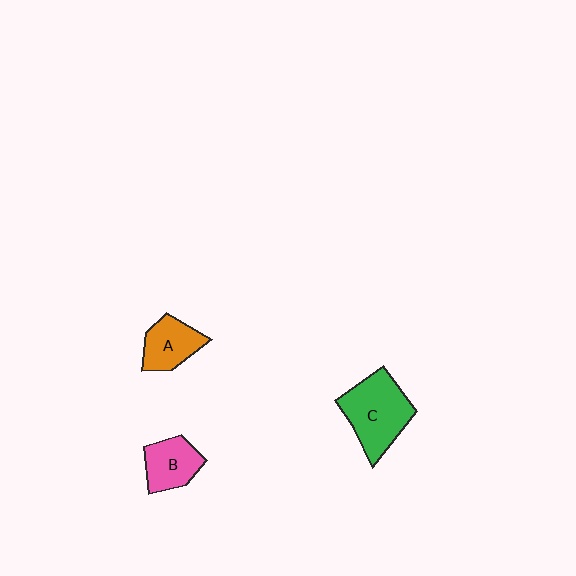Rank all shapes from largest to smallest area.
From largest to smallest: C (green), A (orange), B (pink).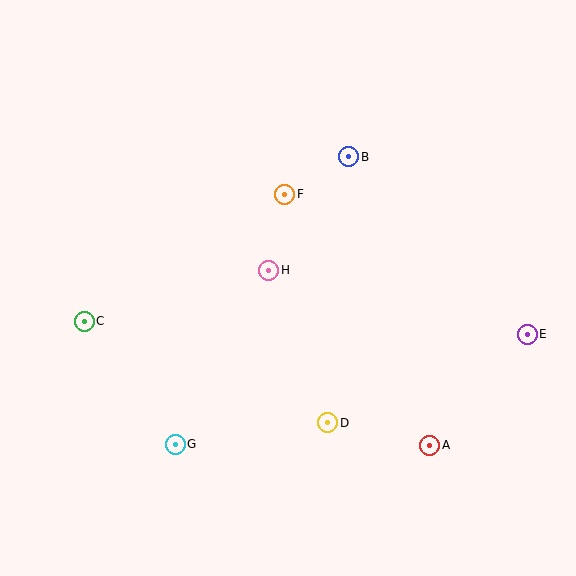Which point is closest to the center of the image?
Point H at (269, 270) is closest to the center.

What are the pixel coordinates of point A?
Point A is at (430, 445).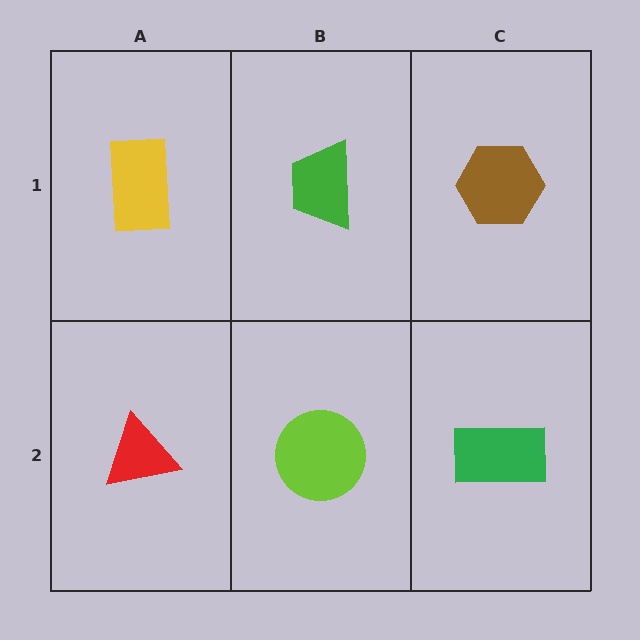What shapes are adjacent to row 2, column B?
A green trapezoid (row 1, column B), a red triangle (row 2, column A), a green rectangle (row 2, column C).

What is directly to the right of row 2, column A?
A lime circle.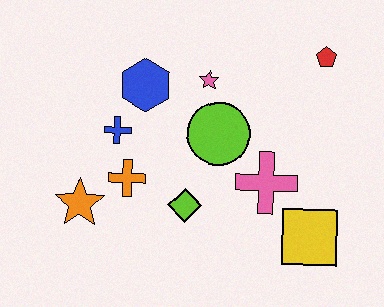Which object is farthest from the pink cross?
The orange star is farthest from the pink cross.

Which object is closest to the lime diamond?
The orange cross is closest to the lime diamond.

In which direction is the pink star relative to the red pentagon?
The pink star is to the left of the red pentagon.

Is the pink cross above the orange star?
Yes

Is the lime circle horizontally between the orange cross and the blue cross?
No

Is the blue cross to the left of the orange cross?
Yes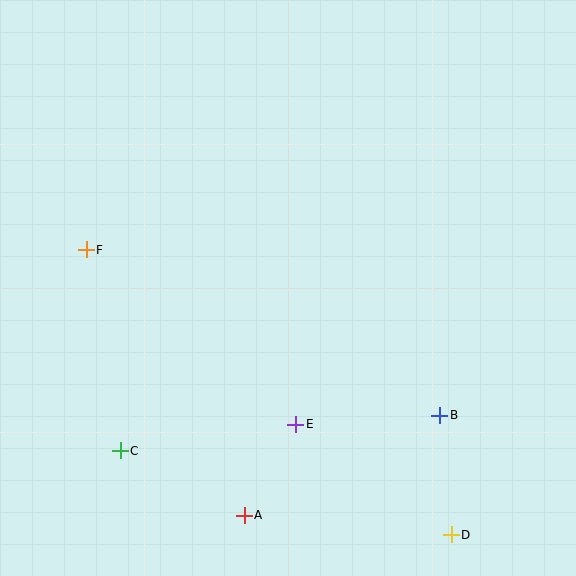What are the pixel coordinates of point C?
Point C is at (120, 451).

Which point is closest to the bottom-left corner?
Point C is closest to the bottom-left corner.